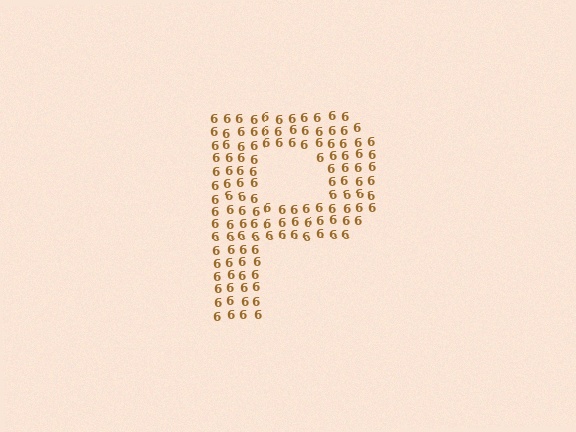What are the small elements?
The small elements are digit 6's.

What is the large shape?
The large shape is the letter P.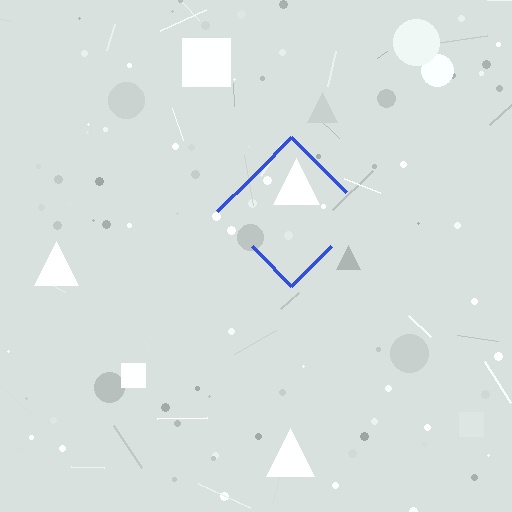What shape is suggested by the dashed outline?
The dashed outline suggests a diamond.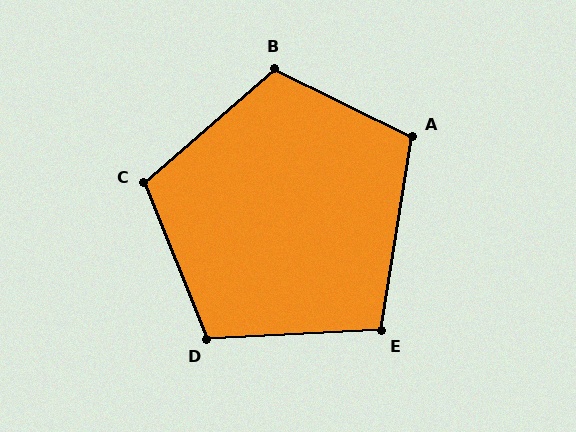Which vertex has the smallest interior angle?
E, at approximately 102 degrees.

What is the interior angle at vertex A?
Approximately 107 degrees (obtuse).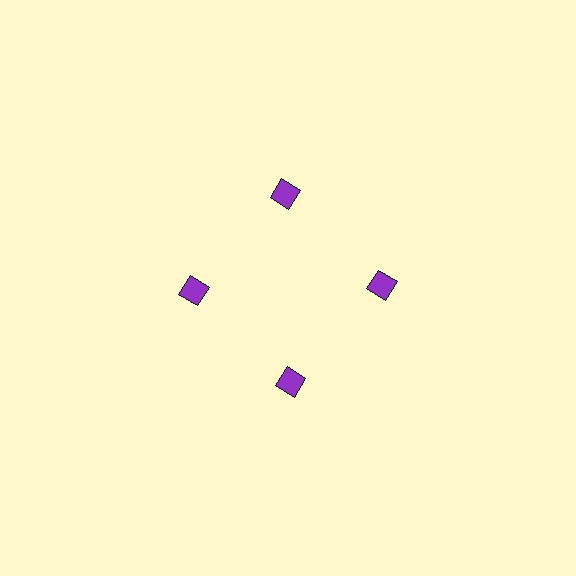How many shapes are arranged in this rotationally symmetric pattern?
There are 4 shapes, arranged in 4 groups of 1.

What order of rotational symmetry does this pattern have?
This pattern has 4-fold rotational symmetry.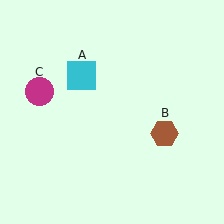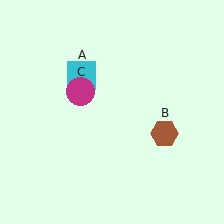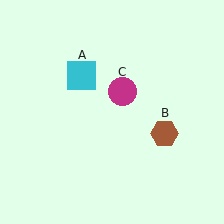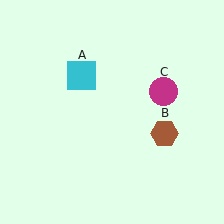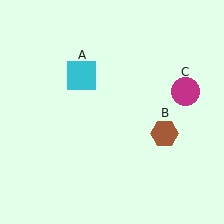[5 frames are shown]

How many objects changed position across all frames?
1 object changed position: magenta circle (object C).